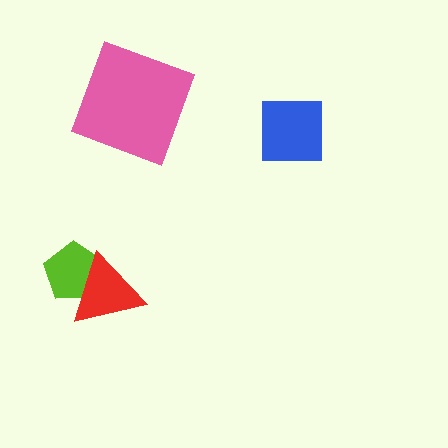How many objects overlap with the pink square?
0 objects overlap with the pink square.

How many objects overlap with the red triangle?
1 object overlaps with the red triangle.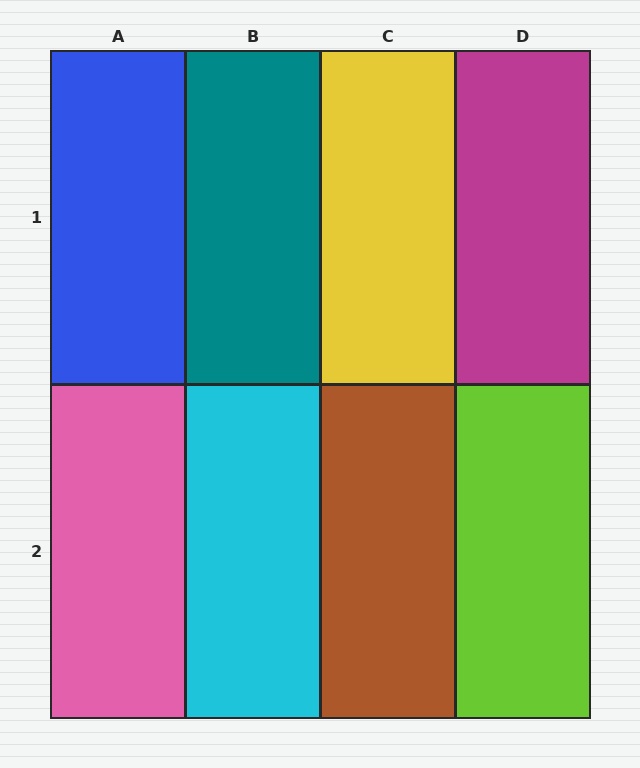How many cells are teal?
1 cell is teal.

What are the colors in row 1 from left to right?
Blue, teal, yellow, magenta.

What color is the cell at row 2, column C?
Brown.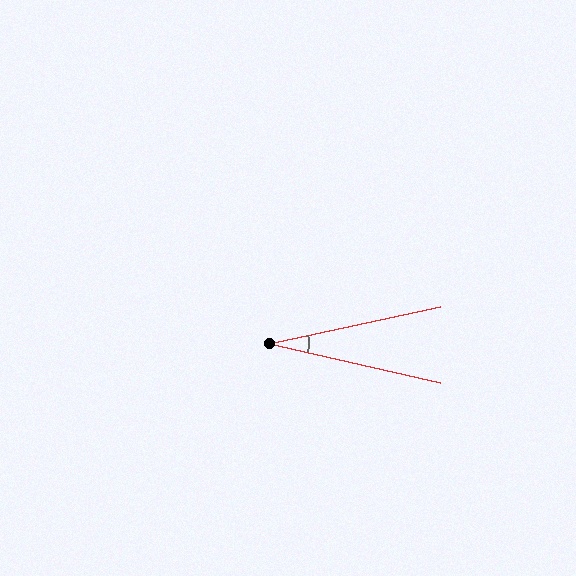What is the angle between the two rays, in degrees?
Approximately 25 degrees.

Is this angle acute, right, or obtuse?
It is acute.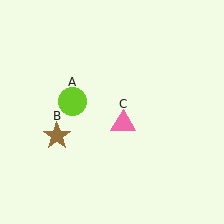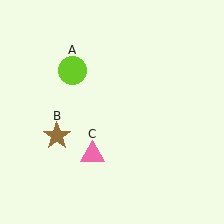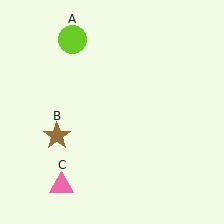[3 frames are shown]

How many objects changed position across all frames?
2 objects changed position: lime circle (object A), pink triangle (object C).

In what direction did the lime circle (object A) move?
The lime circle (object A) moved up.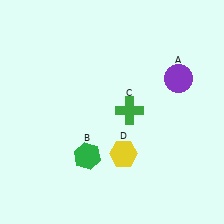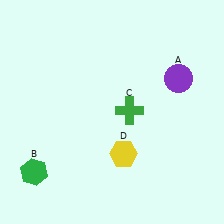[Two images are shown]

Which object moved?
The green hexagon (B) moved left.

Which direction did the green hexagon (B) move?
The green hexagon (B) moved left.